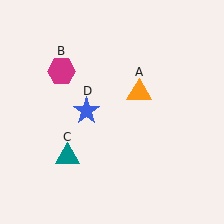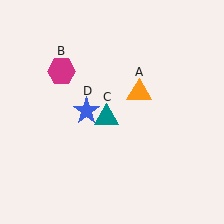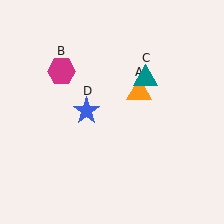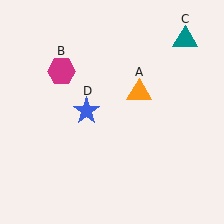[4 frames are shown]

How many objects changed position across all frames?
1 object changed position: teal triangle (object C).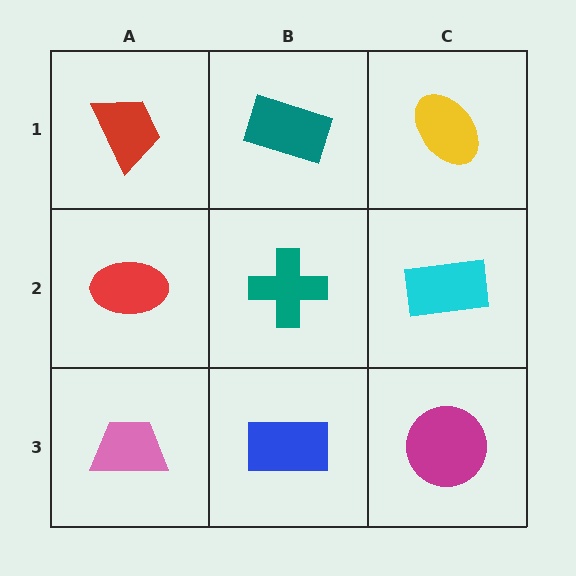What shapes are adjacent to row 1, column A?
A red ellipse (row 2, column A), a teal rectangle (row 1, column B).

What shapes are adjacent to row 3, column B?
A teal cross (row 2, column B), a pink trapezoid (row 3, column A), a magenta circle (row 3, column C).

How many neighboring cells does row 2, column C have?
3.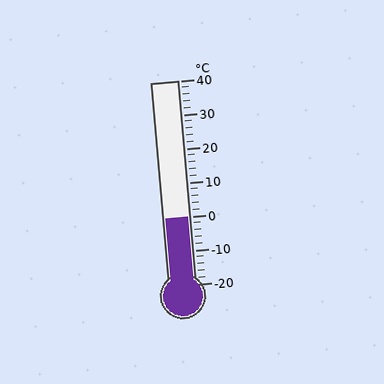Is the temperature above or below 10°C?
The temperature is below 10°C.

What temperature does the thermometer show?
The thermometer shows approximately 0°C.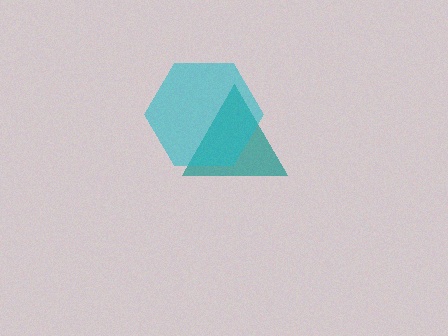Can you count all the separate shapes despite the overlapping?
Yes, there are 2 separate shapes.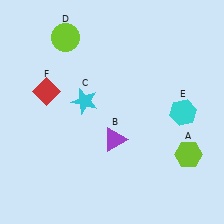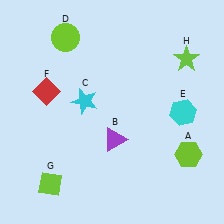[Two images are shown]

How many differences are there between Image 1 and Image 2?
There are 2 differences between the two images.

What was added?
A lime diamond (G), a lime star (H) were added in Image 2.